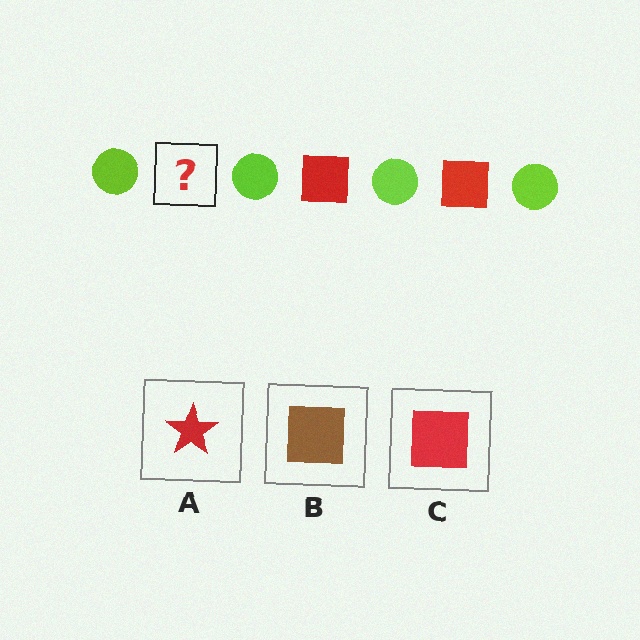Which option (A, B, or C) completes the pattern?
C.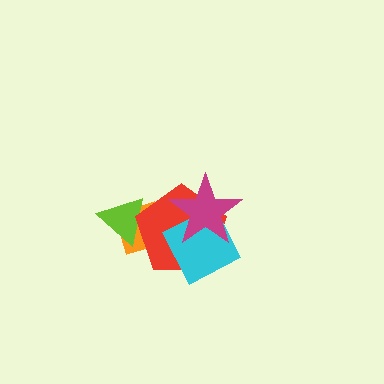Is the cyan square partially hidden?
Yes, it is partially covered by another shape.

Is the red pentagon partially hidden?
Yes, it is partially covered by another shape.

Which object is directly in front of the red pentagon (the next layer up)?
The cyan square is directly in front of the red pentagon.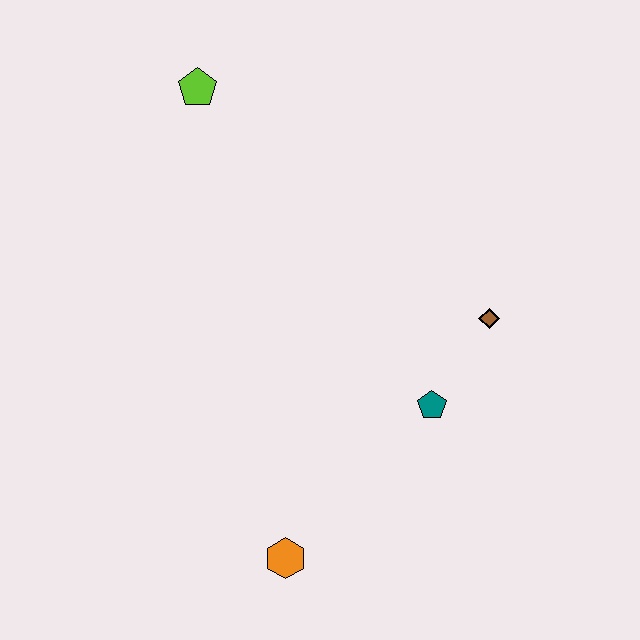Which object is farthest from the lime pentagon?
The orange hexagon is farthest from the lime pentagon.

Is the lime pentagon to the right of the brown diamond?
No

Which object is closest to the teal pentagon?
The brown diamond is closest to the teal pentagon.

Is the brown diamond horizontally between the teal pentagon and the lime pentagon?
No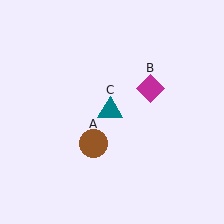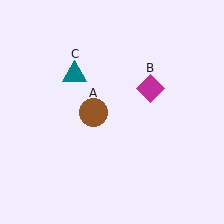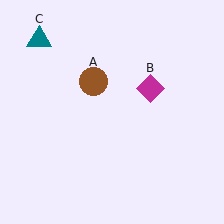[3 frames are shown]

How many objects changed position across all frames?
2 objects changed position: brown circle (object A), teal triangle (object C).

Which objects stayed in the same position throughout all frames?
Magenta diamond (object B) remained stationary.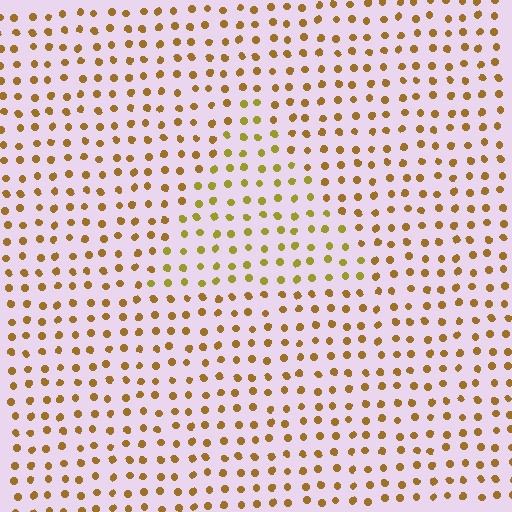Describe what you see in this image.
The image is filled with small brown elements in a uniform arrangement. A triangle-shaped region is visible where the elements are tinted to a slightly different hue, forming a subtle color boundary.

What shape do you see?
I see a triangle.